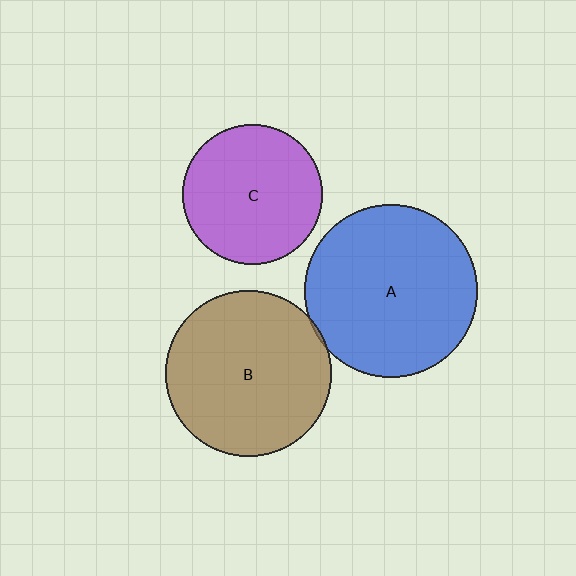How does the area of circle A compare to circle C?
Approximately 1.5 times.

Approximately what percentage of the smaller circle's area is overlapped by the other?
Approximately 5%.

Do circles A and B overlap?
Yes.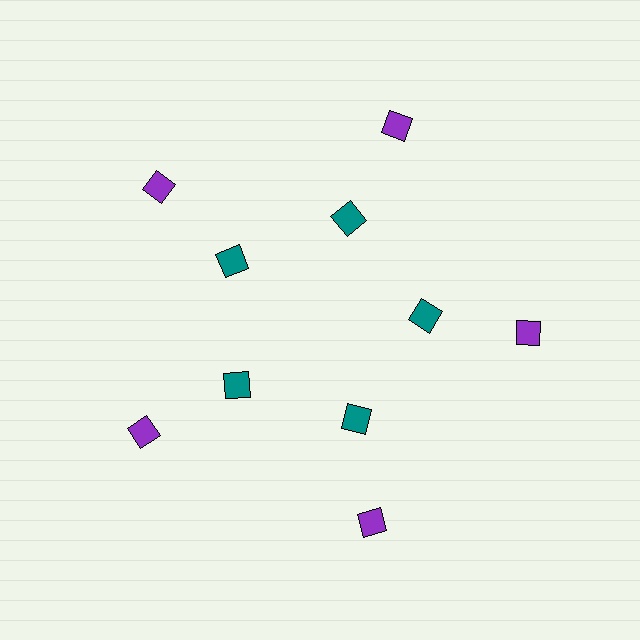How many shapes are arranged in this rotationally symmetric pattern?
There are 10 shapes, arranged in 5 groups of 2.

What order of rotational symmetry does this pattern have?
This pattern has 5-fold rotational symmetry.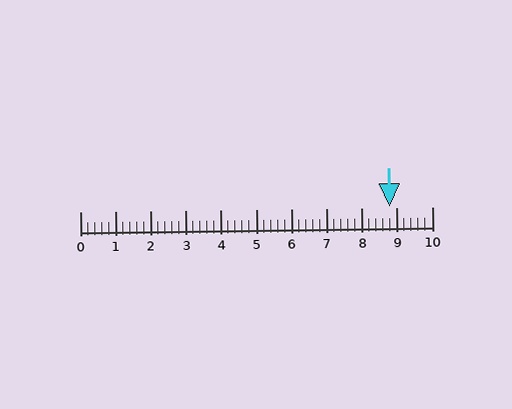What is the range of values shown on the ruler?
The ruler shows values from 0 to 10.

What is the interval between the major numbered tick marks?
The major tick marks are spaced 1 units apart.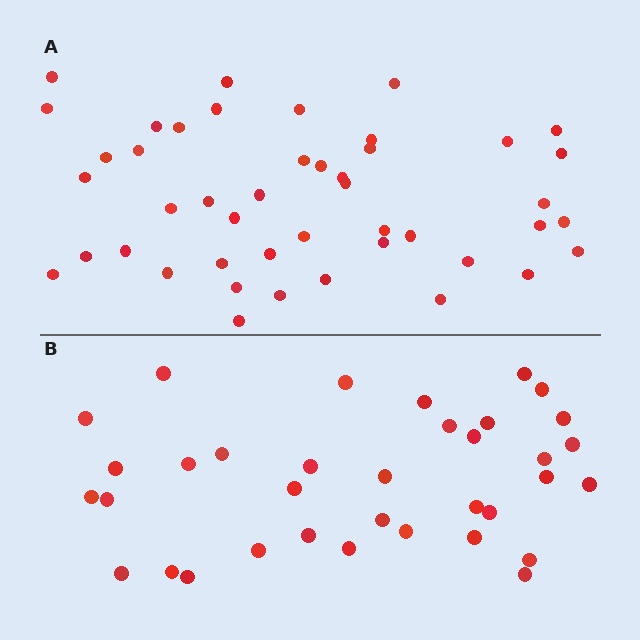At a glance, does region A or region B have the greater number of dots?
Region A (the top region) has more dots.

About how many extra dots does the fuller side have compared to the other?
Region A has roughly 10 or so more dots than region B.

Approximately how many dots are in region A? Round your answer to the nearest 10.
About 40 dots. (The exact count is 45, which rounds to 40.)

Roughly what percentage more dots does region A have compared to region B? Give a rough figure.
About 30% more.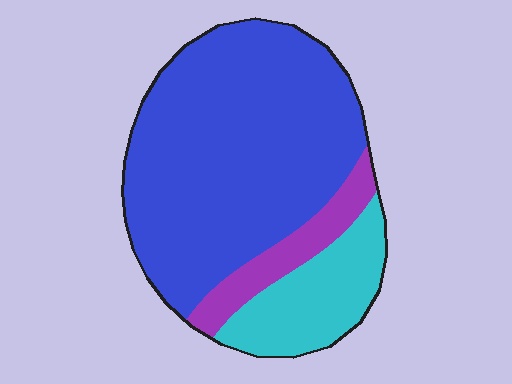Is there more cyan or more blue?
Blue.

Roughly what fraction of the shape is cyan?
Cyan takes up about one fifth (1/5) of the shape.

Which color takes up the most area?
Blue, at roughly 70%.